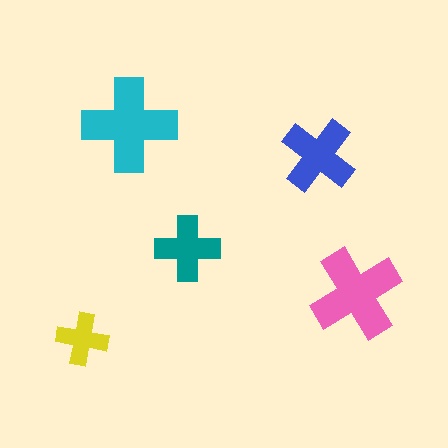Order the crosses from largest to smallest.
the cyan one, the pink one, the blue one, the teal one, the yellow one.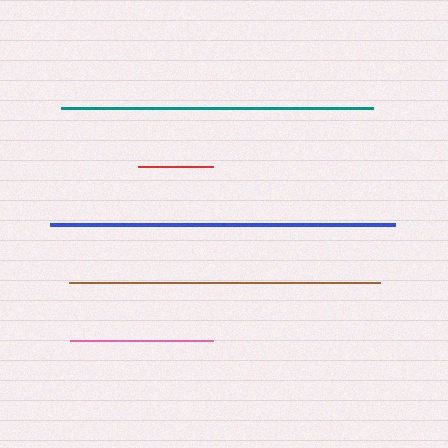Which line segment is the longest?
The blue line is the longest at approximately 344 pixels.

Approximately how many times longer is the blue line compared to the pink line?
The blue line is approximately 2.4 times the length of the pink line.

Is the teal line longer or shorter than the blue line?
The blue line is longer than the teal line.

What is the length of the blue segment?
The blue segment is approximately 344 pixels long.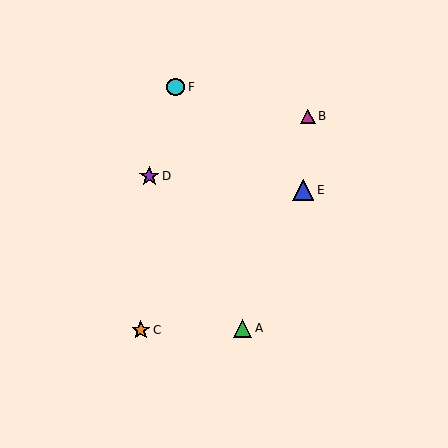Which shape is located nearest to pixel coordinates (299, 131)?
The magenta triangle (labeled B) at (308, 117) is nearest to that location.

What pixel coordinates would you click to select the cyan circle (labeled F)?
Click at (176, 87) to select the cyan circle F.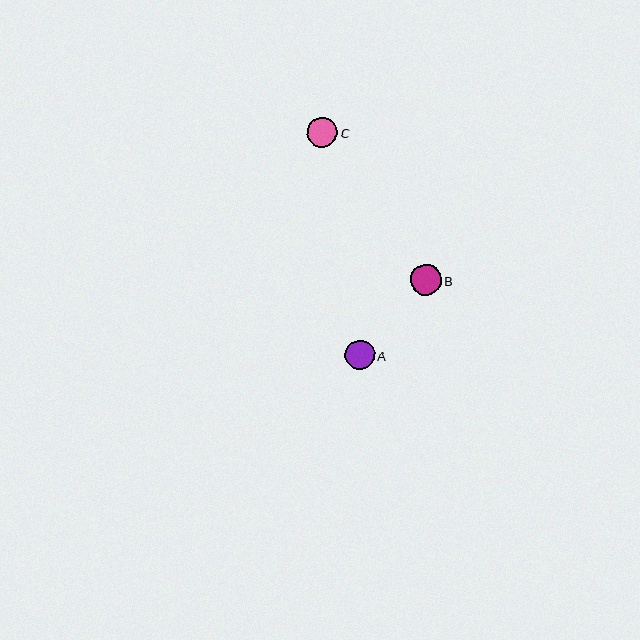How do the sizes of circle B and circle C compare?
Circle B and circle C are approximately the same size.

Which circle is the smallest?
Circle A is the smallest with a size of approximately 30 pixels.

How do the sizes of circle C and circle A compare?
Circle C and circle A are approximately the same size.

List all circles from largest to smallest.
From largest to smallest: B, C, A.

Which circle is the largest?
Circle B is the largest with a size of approximately 31 pixels.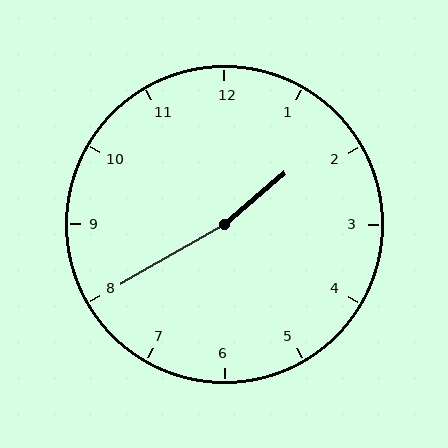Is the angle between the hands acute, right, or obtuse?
It is obtuse.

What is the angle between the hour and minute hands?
Approximately 170 degrees.